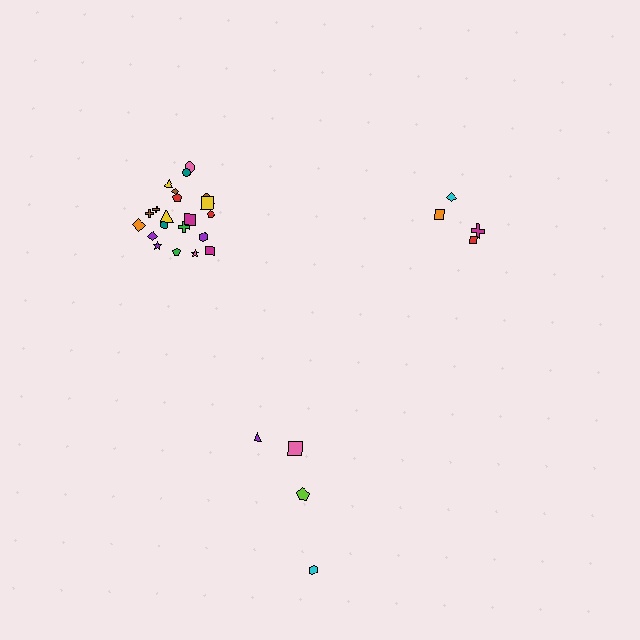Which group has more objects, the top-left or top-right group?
The top-left group.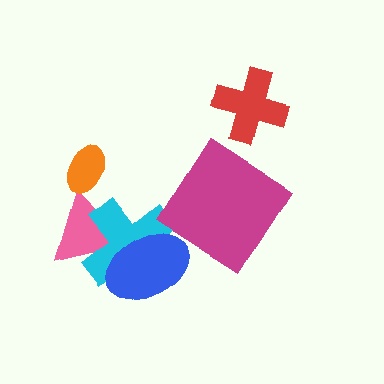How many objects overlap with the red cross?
0 objects overlap with the red cross.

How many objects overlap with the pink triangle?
2 objects overlap with the pink triangle.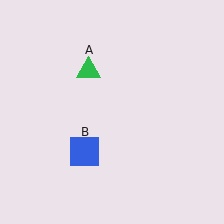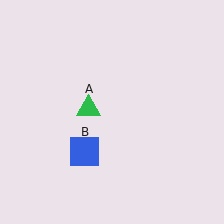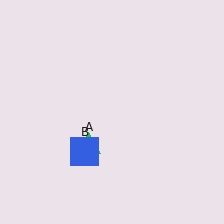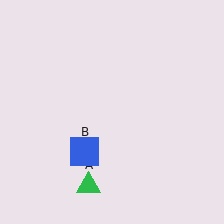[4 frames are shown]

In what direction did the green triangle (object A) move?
The green triangle (object A) moved down.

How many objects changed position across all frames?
1 object changed position: green triangle (object A).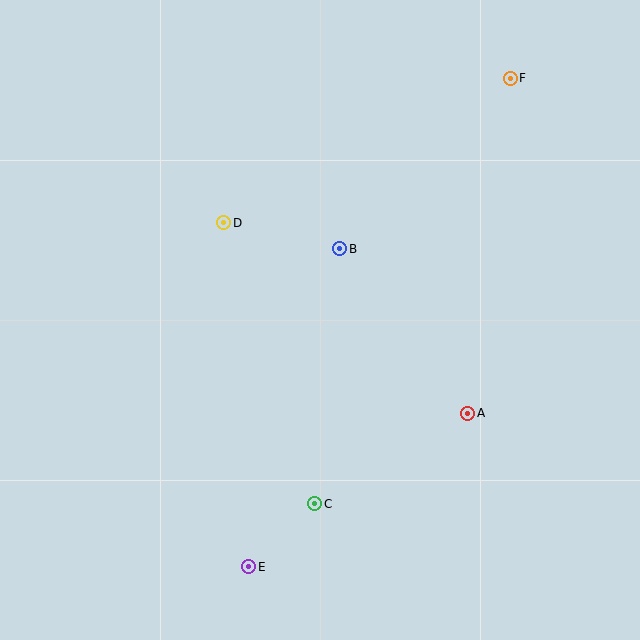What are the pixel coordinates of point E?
Point E is at (249, 567).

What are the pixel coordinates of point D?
Point D is at (224, 223).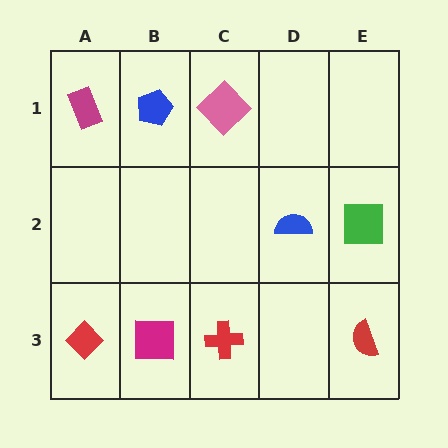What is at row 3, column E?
A red semicircle.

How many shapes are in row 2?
2 shapes.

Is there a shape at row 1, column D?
No, that cell is empty.